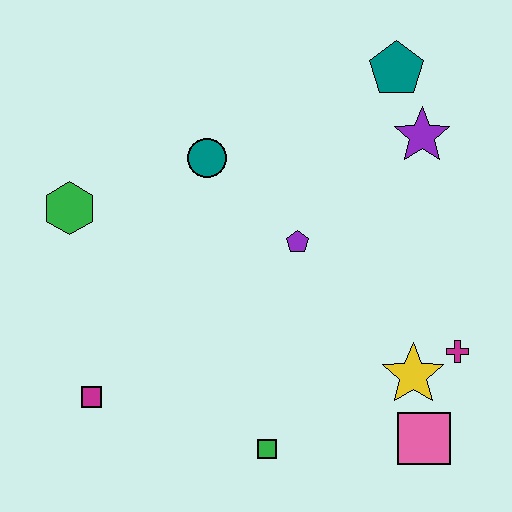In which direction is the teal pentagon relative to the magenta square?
The teal pentagon is above the magenta square.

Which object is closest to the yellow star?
The magenta cross is closest to the yellow star.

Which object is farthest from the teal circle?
The pink square is farthest from the teal circle.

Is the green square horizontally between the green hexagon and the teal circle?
No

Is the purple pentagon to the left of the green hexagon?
No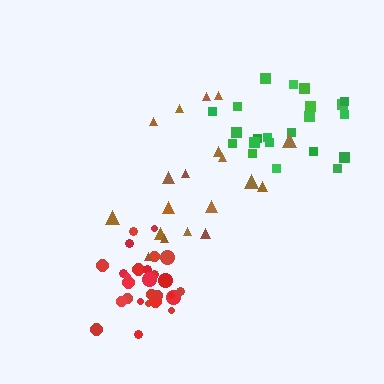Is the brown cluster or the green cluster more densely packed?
Green.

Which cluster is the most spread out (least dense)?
Brown.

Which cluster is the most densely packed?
Red.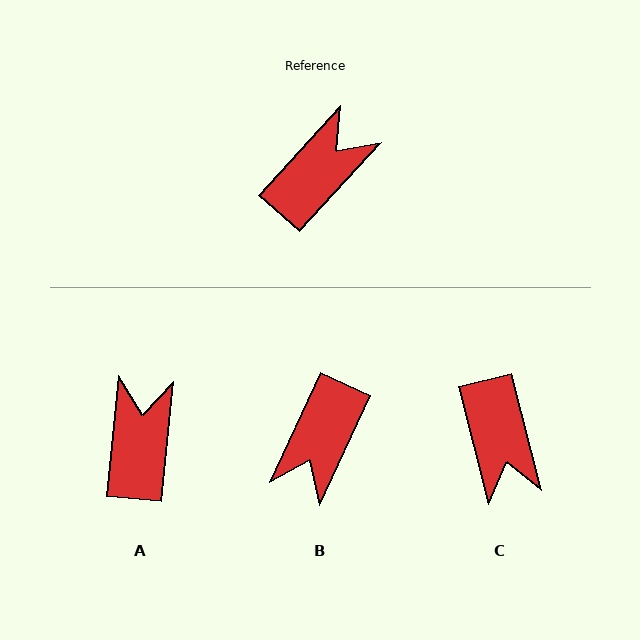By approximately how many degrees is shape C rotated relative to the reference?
Approximately 123 degrees clockwise.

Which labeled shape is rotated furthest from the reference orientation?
B, about 163 degrees away.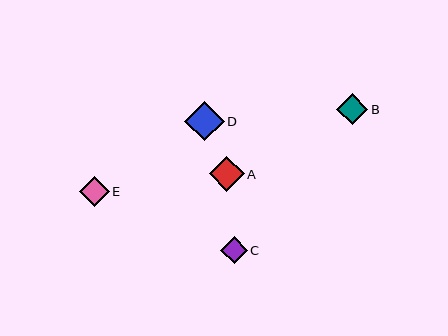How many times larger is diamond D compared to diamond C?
Diamond D is approximately 1.5 times the size of diamond C.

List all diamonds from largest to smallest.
From largest to smallest: D, A, B, E, C.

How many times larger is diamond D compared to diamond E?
Diamond D is approximately 1.3 times the size of diamond E.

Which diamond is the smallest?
Diamond C is the smallest with a size of approximately 26 pixels.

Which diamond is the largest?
Diamond D is the largest with a size of approximately 39 pixels.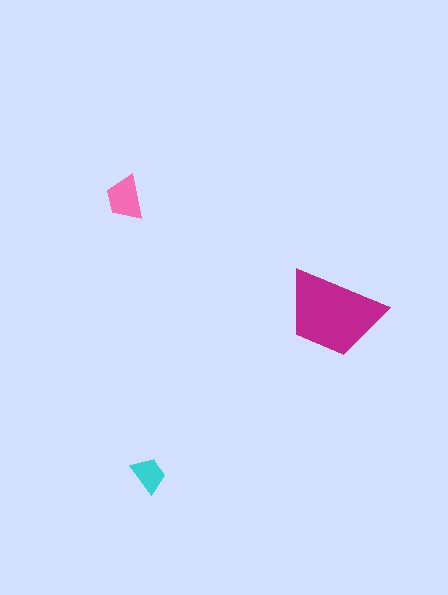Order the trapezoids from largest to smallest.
the magenta one, the pink one, the cyan one.